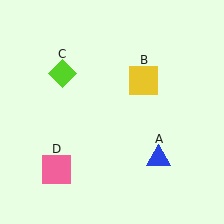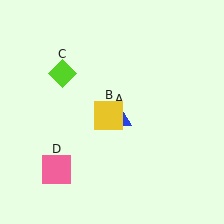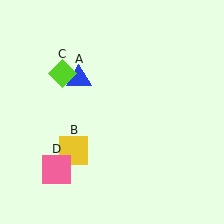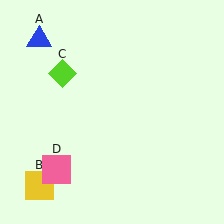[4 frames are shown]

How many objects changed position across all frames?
2 objects changed position: blue triangle (object A), yellow square (object B).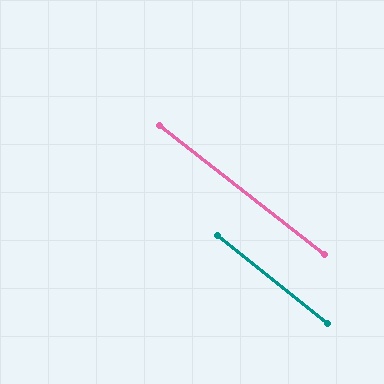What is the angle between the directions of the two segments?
Approximately 1 degree.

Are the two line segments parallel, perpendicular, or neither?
Parallel — their directions differ by only 0.6°.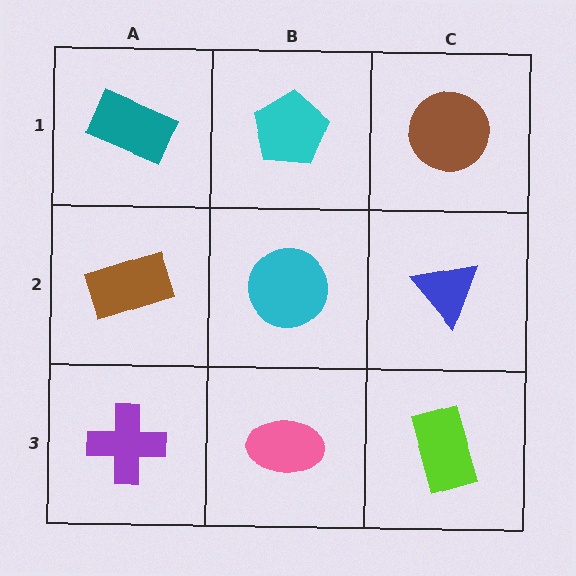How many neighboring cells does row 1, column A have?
2.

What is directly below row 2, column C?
A lime rectangle.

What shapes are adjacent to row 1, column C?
A blue triangle (row 2, column C), a cyan pentagon (row 1, column B).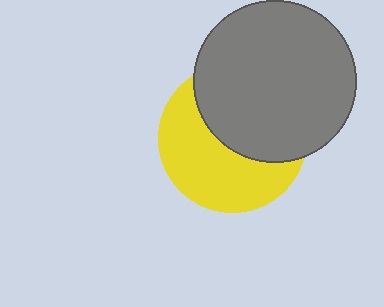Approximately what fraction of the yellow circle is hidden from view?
Roughly 48% of the yellow circle is hidden behind the gray circle.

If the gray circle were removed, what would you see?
You would see the complete yellow circle.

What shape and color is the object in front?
The object in front is a gray circle.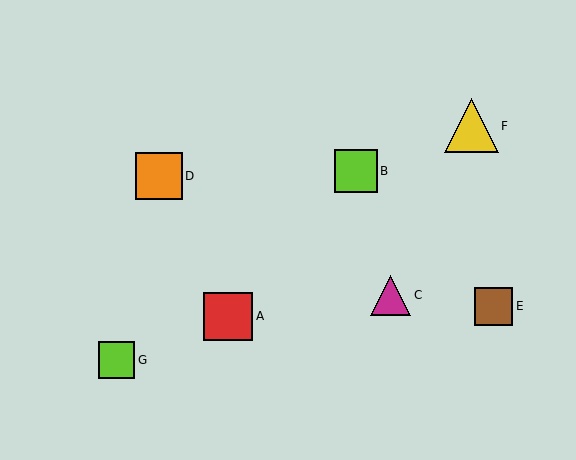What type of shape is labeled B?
Shape B is a lime square.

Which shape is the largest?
The yellow triangle (labeled F) is the largest.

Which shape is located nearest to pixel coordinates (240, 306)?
The red square (labeled A) at (228, 317) is nearest to that location.